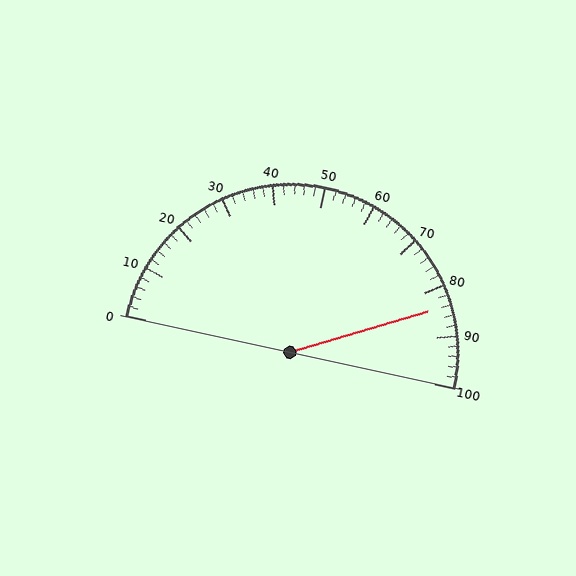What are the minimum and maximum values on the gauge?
The gauge ranges from 0 to 100.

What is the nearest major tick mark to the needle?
The nearest major tick mark is 80.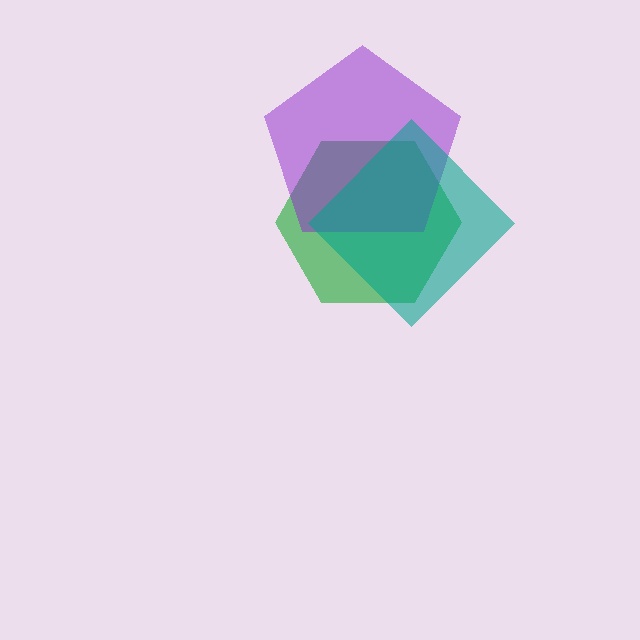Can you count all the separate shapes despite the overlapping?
Yes, there are 3 separate shapes.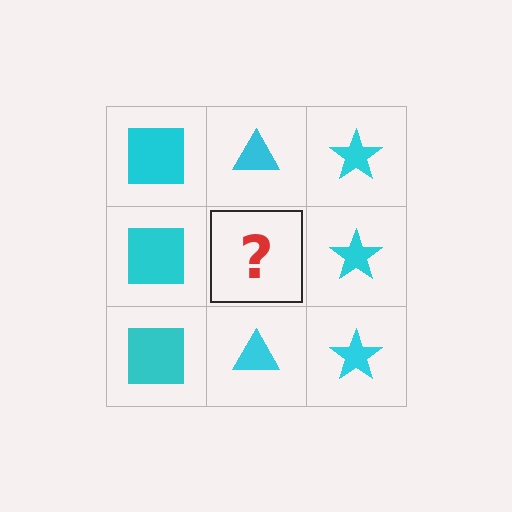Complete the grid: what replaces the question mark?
The question mark should be replaced with a cyan triangle.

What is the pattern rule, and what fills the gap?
The rule is that each column has a consistent shape. The gap should be filled with a cyan triangle.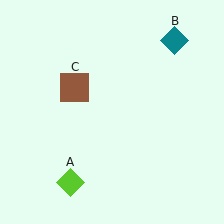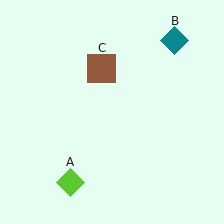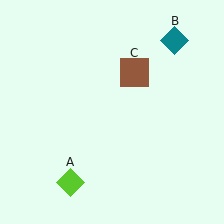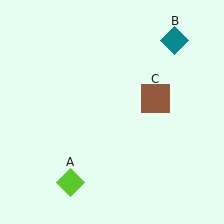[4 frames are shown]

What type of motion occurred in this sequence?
The brown square (object C) rotated clockwise around the center of the scene.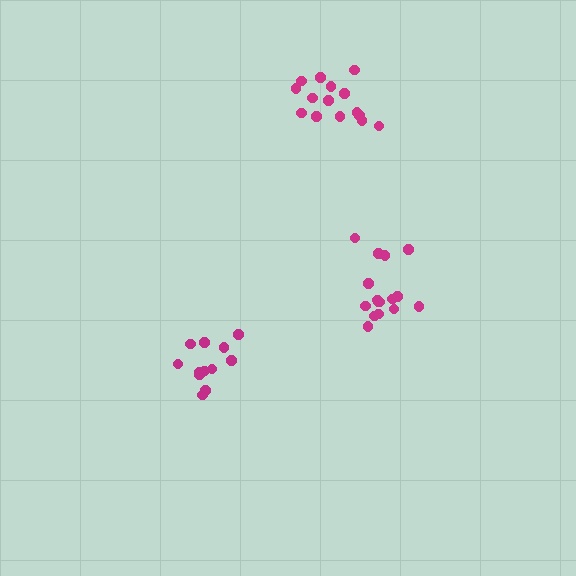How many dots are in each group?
Group 1: 13 dots, Group 2: 16 dots, Group 3: 15 dots (44 total).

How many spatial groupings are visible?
There are 3 spatial groupings.